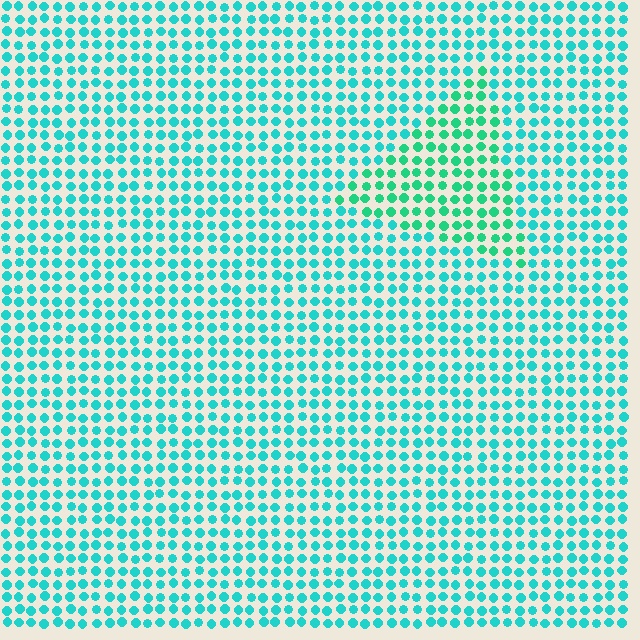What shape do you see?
I see a triangle.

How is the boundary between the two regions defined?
The boundary is defined purely by a slight shift in hue (about 24 degrees). Spacing, size, and orientation are identical on both sides.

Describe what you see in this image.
The image is filled with small cyan elements in a uniform arrangement. A triangle-shaped region is visible where the elements are tinted to a slightly different hue, forming a subtle color boundary.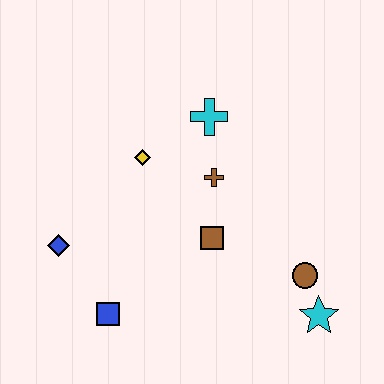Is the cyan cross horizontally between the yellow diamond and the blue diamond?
No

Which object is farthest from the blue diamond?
The cyan star is farthest from the blue diamond.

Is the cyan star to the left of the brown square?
No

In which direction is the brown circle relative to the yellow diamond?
The brown circle is to the right of the yellow diamond.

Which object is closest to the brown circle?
The cyan star is closest to the brown circle.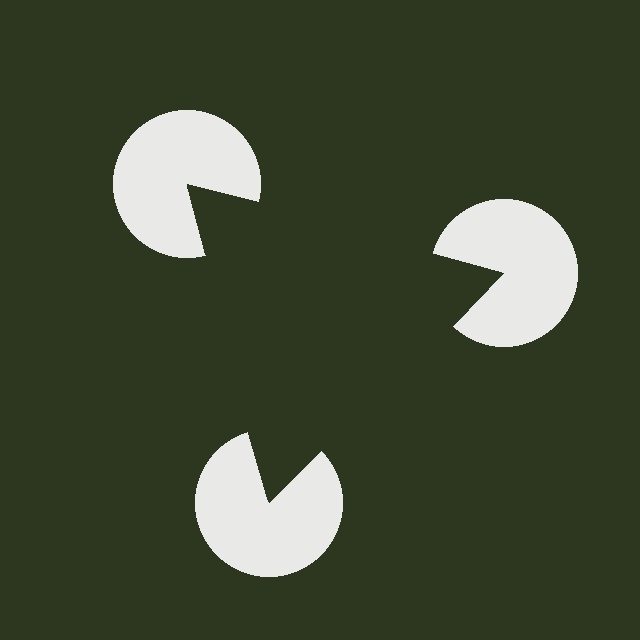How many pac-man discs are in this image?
There are 3 — one at each vertex of the illusory triangle.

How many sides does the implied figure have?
3 sides.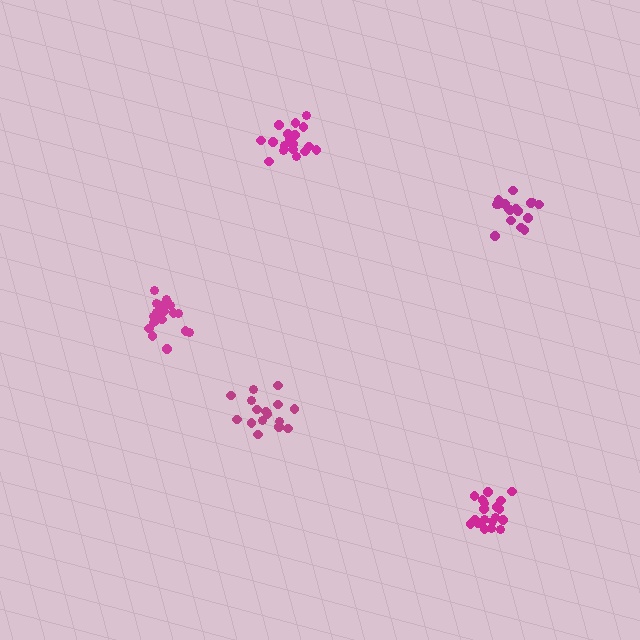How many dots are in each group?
Group 1: 21 dots, Group 2: 19 dots, Group 3: 19 dots, Group 4: 16 dots, Group 5: 18 dots (93 total).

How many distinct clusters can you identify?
There are 5 distinct clusters.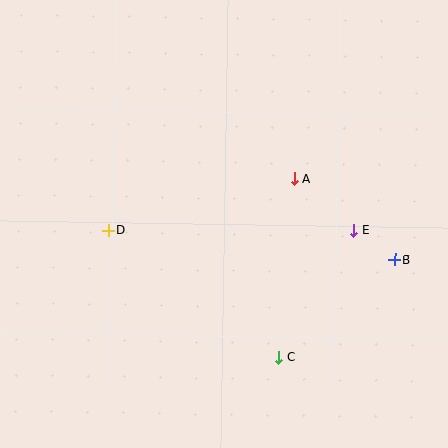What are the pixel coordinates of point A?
Point A is at (294, 179).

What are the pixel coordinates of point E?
Point E is at (354, 230).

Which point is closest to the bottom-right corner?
Point C is closest to the bottom-right corner.